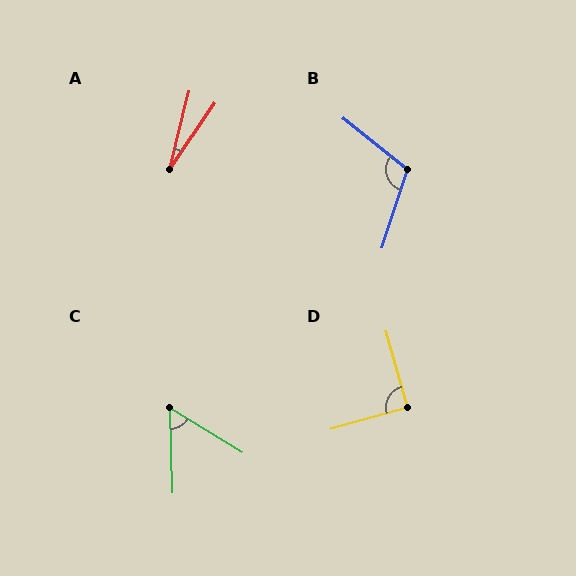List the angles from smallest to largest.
A (20°), C (57°), D (90°), B (111°).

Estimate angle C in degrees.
Approximately 57 degrees.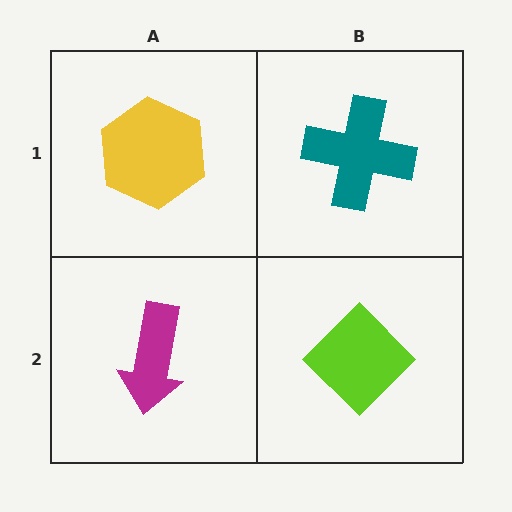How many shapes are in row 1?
2 shapes.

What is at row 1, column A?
A yellow hexagon.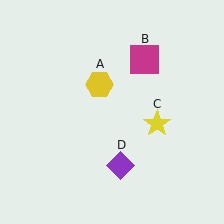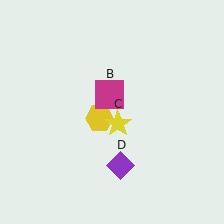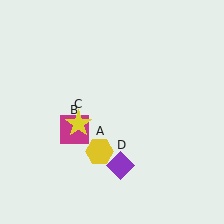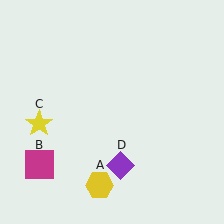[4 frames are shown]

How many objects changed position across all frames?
3 objects changed position: yellow hexagon (object A), magenta square (object B), yellow star (object C).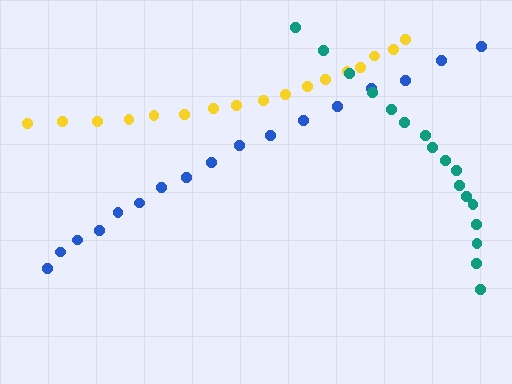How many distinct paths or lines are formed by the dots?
There are 3 distinct paths.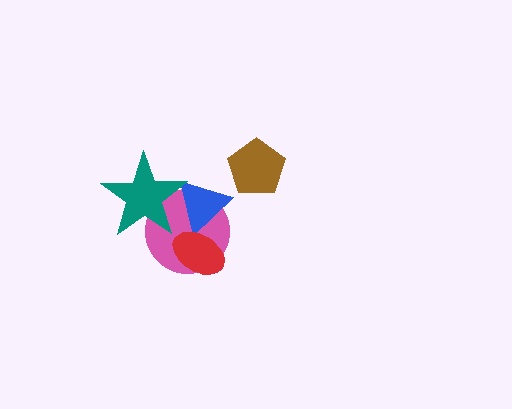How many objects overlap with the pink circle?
3 objects overlap with the pink circle.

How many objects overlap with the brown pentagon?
0 objects overlap with the brown pentagon.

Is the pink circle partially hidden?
Yes, it is partially covered by another shape.